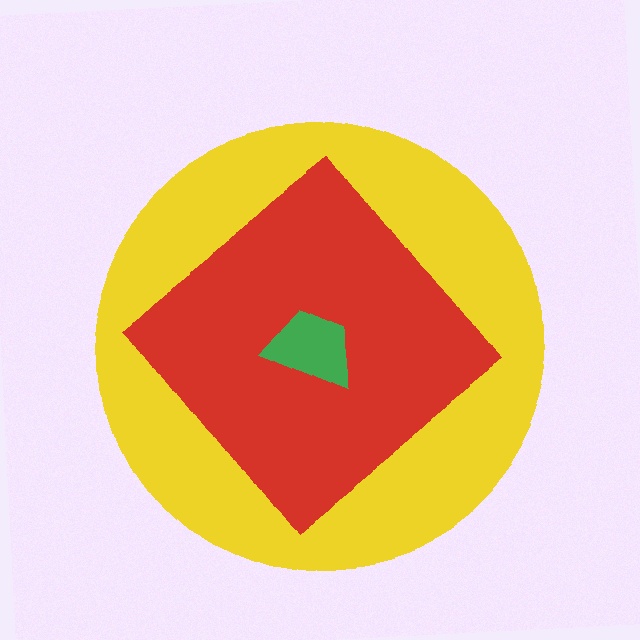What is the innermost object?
The green trapezoid.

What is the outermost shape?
The yellow circle.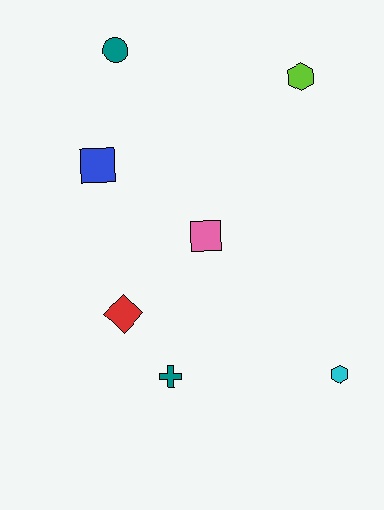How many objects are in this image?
There are 7 objects.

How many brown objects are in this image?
There are no brown objects.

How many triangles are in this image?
There are no triangles.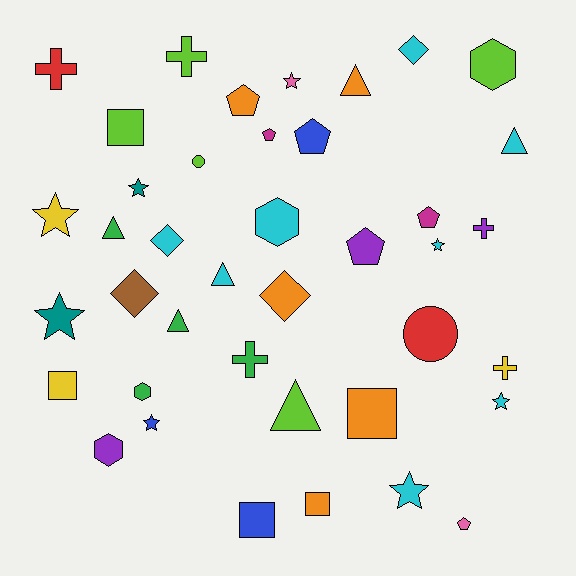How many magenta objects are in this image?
There are 2 magenta objects.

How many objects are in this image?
There are 40 objects.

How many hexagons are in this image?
There are 4 hexagons.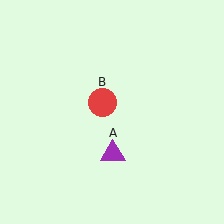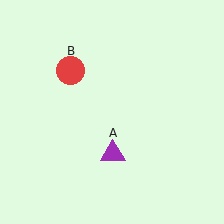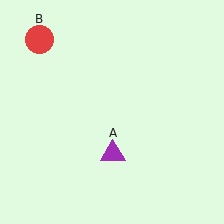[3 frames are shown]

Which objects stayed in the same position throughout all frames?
Purple triangle (object A) remained stationary.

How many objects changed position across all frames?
1 object changed position: red circle (object B).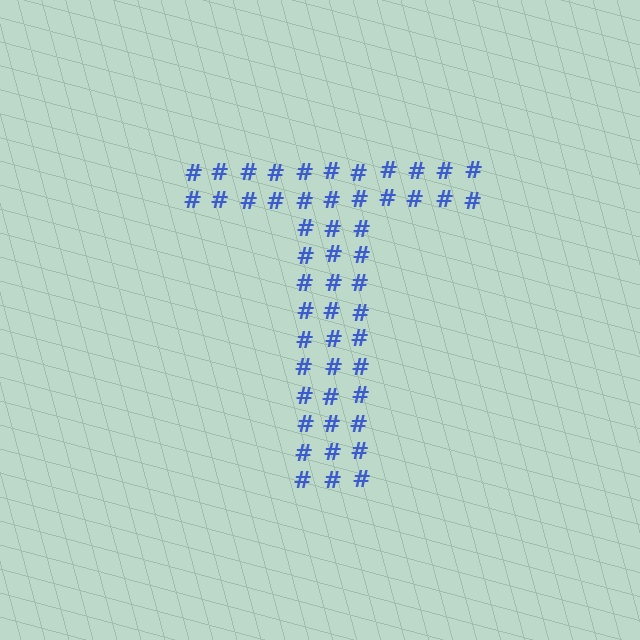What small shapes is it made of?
It is made of small hash symbols.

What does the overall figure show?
The overall figure shows the letter T.